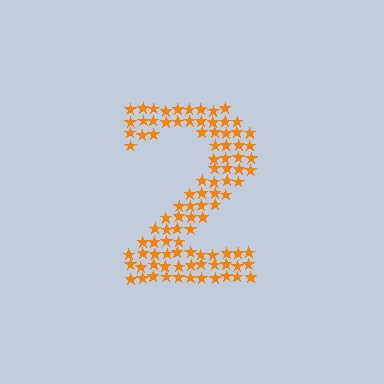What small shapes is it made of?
It is made of small stars.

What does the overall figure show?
The overall figure shows the digit 2.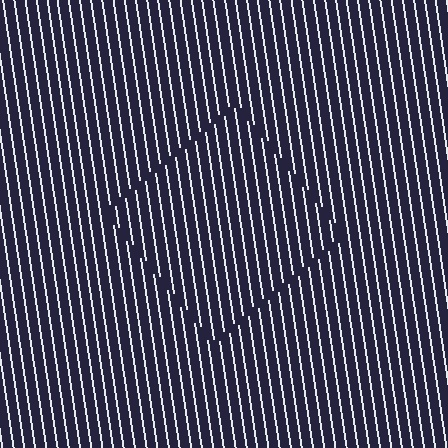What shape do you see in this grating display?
An illusory square. The interior of the shape contains the same grating, shifted by half a period — the contour is defined by the phase discontinuity where line-ends from the inner and outer gratings abut.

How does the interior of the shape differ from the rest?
The interior of the shape contains the same grating, shifted by half a period — the contour is defined by the phase discontinuity where line-ends from the inner and outer gratings abut.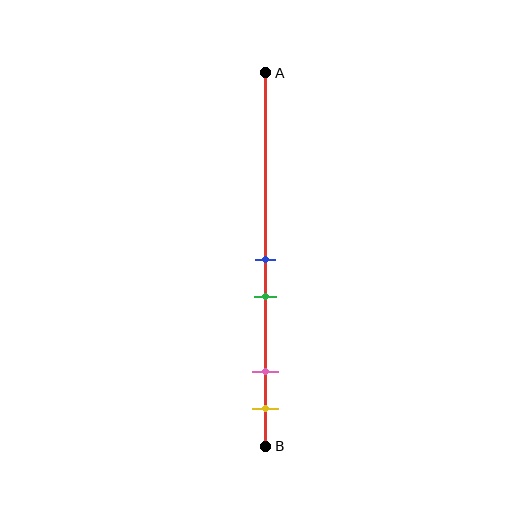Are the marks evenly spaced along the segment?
No, the marks are not evenly spaced.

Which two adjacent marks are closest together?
The blue and green marks are the closest adjacent pair.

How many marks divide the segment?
There are 4 marks dividing the segment.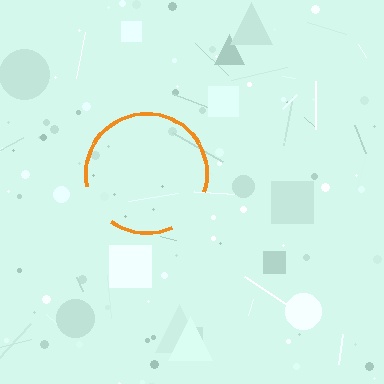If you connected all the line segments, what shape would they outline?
They would outline a circle.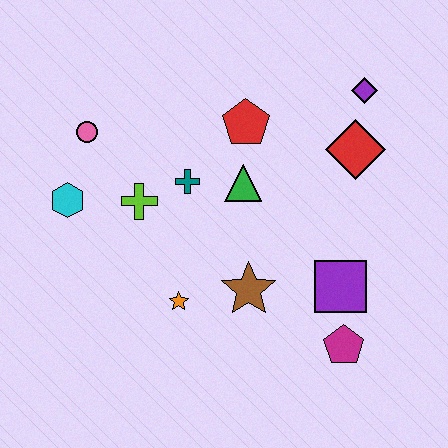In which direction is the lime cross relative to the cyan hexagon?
The lime cross is to the right of the cyan hexagon.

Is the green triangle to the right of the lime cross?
Yes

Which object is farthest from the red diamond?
The cyan hexagon is farthest from the red diamond.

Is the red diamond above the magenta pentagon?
Yes